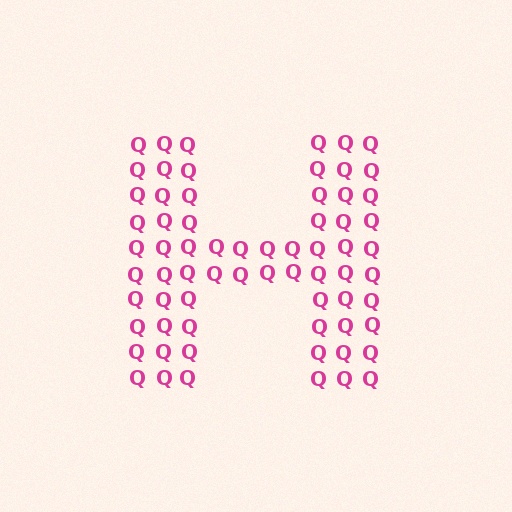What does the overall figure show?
The overall figure shows the letter H.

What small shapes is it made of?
It is made of small letter Q's.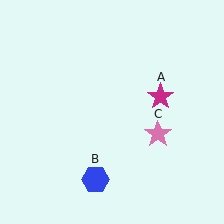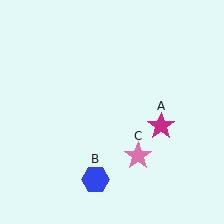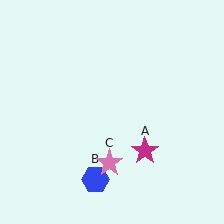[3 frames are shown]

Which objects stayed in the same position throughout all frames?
Blue hexagon (object B) remained stationary.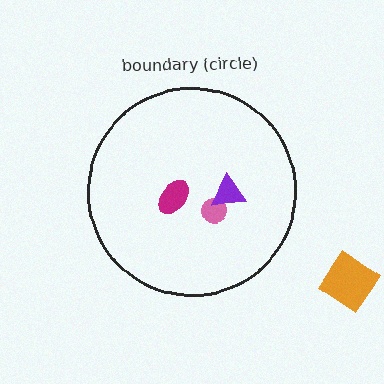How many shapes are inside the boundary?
3 inside, 1 outside.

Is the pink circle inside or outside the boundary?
Inside.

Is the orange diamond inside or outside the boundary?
Outside.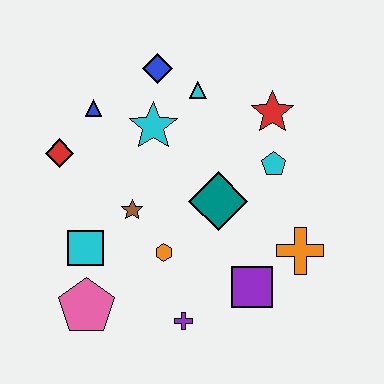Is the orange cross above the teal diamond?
No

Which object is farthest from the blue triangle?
The orange cross is farthest from the blue triangle.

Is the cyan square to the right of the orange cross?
No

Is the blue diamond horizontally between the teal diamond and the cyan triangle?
No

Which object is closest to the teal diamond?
The cyan pentagon is closest to the teal diamond.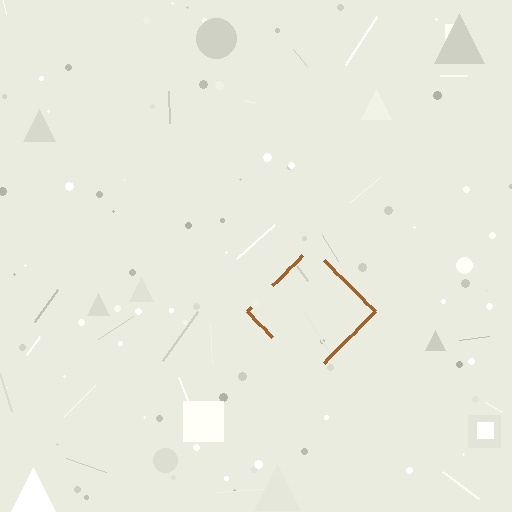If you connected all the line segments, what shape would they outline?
They would outline a diamond.